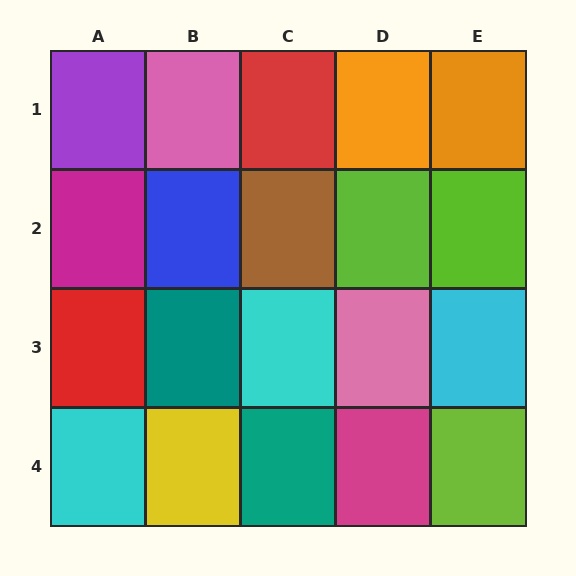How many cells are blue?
1 cell is blue.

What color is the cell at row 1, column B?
Pink.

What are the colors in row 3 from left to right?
Red, teal, cyan, pink, cyan.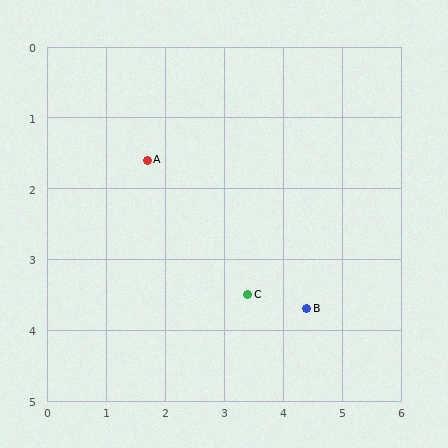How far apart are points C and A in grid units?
Points C and A are about 2.5 grid units apart.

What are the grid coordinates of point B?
Point B is at approximately (4.4, 3.7).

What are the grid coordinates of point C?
Point C is at approximately (3.4, 3.5).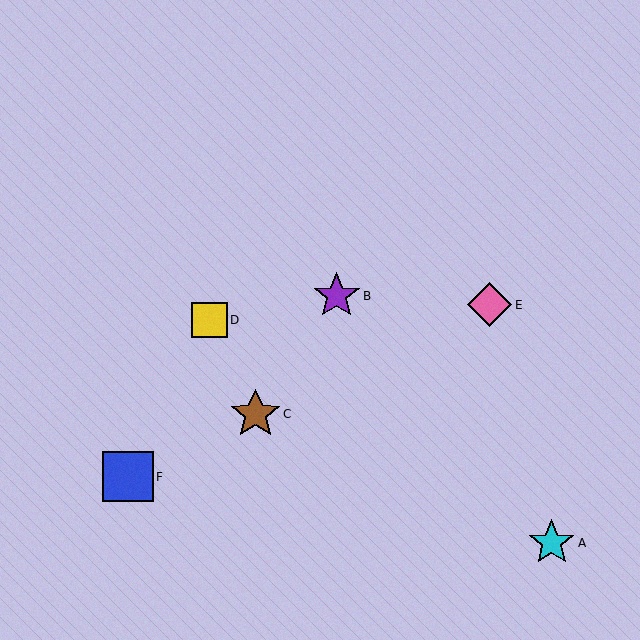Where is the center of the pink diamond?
The center of the pink diamond is at (489, 305).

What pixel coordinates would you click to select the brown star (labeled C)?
Click at (255, 414) to select the brown star C.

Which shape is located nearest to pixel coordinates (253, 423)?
The brown star (labeled C) at (255, 414) is nearest to that location.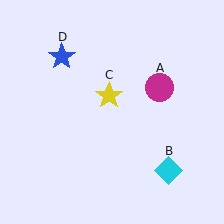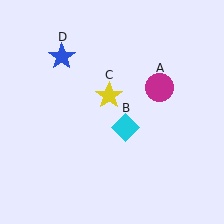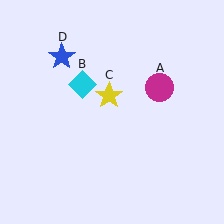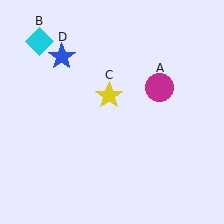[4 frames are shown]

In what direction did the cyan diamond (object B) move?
The cyan diamond (object B) moved up and to the left.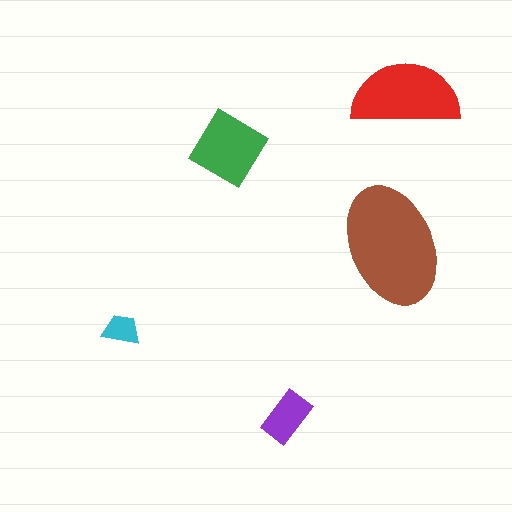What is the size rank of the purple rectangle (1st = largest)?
4th.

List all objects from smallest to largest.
The cyan trapezoid, the purple rectangle, the green diamond, the red semicircle, the brown ellipse.